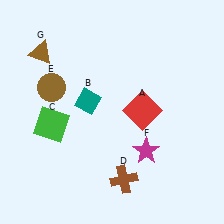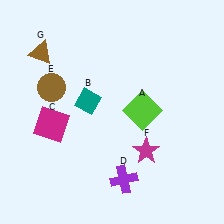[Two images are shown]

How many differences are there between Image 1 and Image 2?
There are 3 differences between the two images.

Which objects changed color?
A changed from red to lime. C changed from green to magenta. D changed from brown to purple.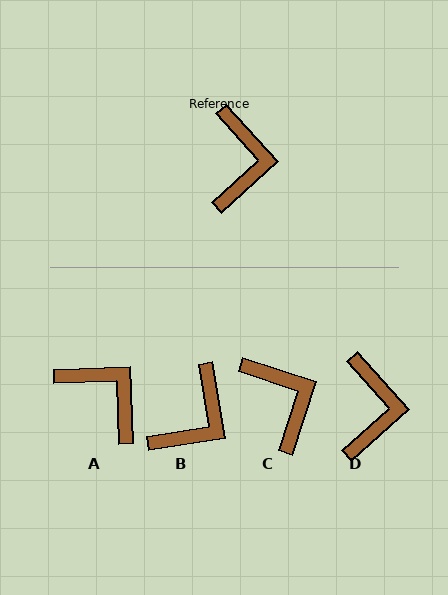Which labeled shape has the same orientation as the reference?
D.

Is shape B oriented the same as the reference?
No, it is off by about 33 degrees.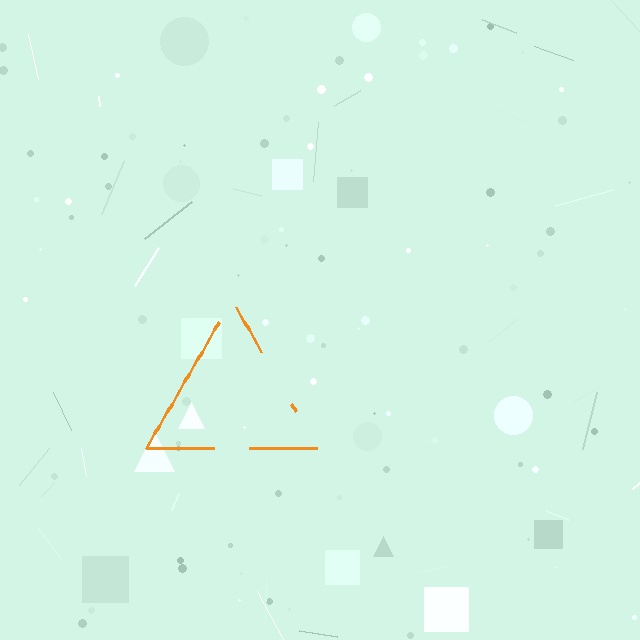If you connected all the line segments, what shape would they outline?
They would outline a triangle.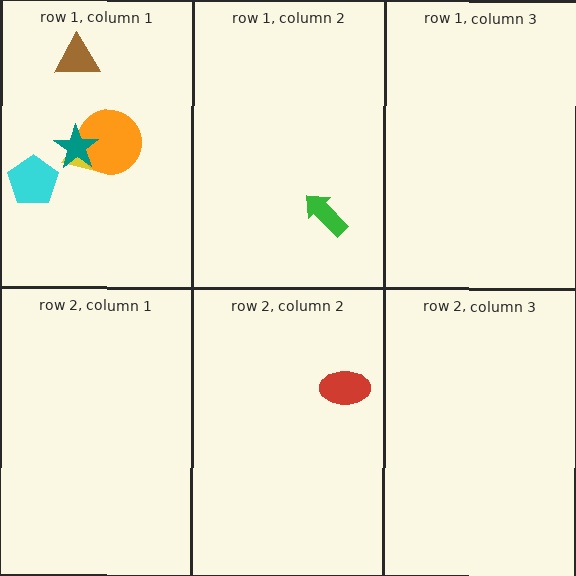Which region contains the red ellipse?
The row 2, column 2 region.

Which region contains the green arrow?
The row 1, column 2 region.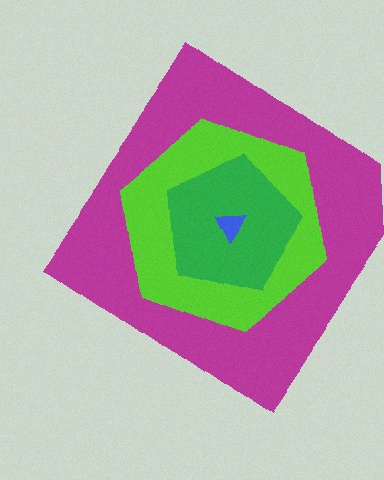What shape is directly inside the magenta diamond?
The lime hexagon.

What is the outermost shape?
The magenta diamond.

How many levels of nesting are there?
4.